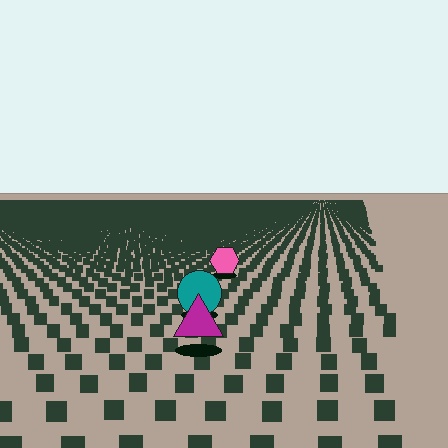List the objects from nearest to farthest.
From nearest to farthest: the magenta triangle, the teal circle, the pink hexagon.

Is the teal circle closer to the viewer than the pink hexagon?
Yes. The teal circle is closer — you can tell from the texture gradient: the ground texture is coarser near it.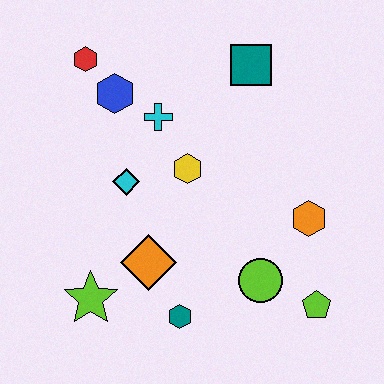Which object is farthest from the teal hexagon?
The red hexagon is farthest from the teal hexagon.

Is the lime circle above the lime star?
Yes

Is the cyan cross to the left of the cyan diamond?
No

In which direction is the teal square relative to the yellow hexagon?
The teal square is above the yellow hexagon.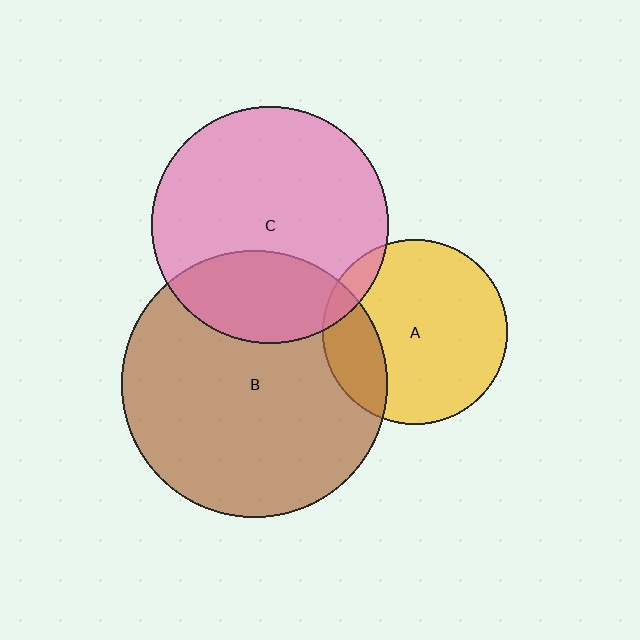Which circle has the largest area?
Circle B (brown).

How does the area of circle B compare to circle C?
Approximately 1.3 times.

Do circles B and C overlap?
Yes.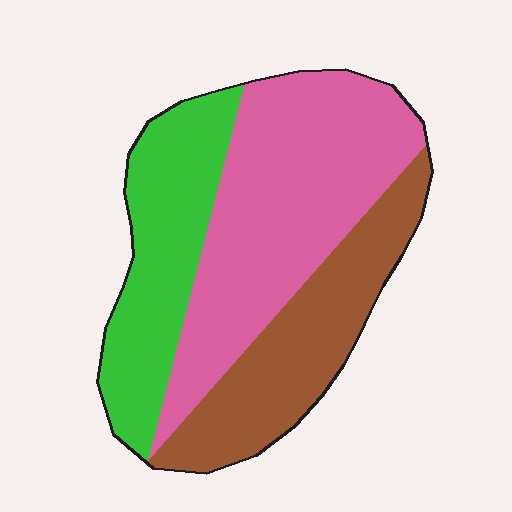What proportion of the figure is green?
Green takes up about one quarter (1/4) of the figure.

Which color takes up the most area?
Pink, at roughly 45%.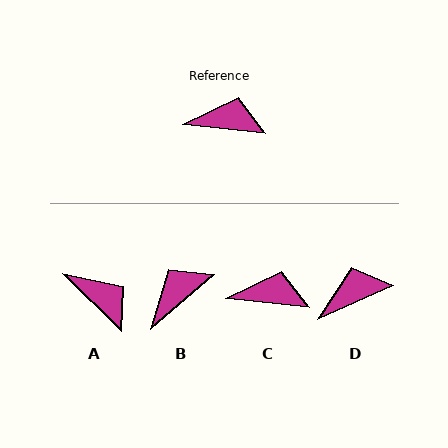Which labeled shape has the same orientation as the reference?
C.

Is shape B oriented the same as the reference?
No, it is off by about 47 degrees.